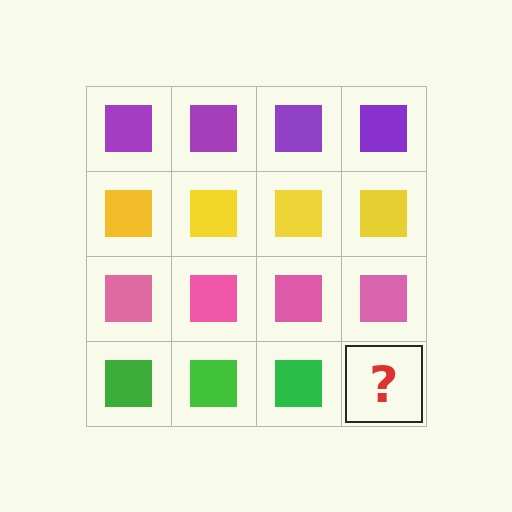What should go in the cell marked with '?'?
The missing cell should contain a green square.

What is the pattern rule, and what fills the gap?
The rule is that each row has a consistent color. The gap should be filled with a green square.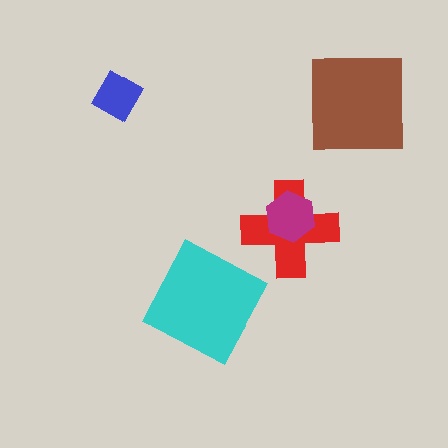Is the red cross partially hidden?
Yes, it is partially covered by another shape.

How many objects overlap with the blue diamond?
0 objects overlap with the blue diamond.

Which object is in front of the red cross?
The magenta hexagon is in front of the red cross.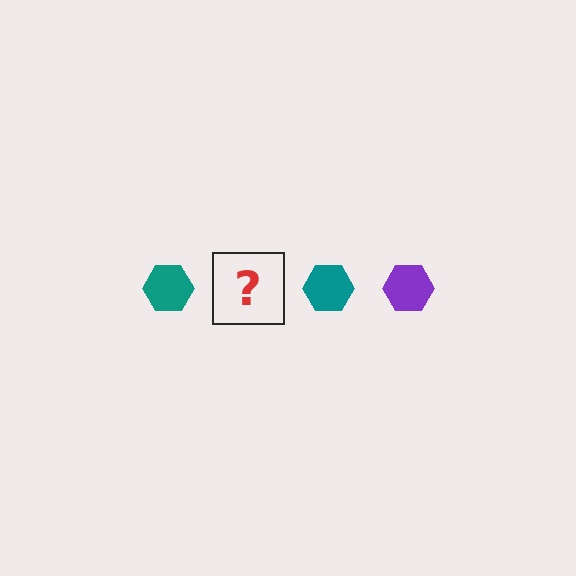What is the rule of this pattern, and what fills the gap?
The rule is that the pattern cycles through teal, purple hexagons. The gap should be filled with a purple hexagon.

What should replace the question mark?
The question mark should be replaced with a purple hexagon.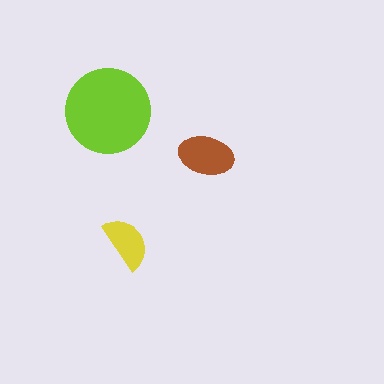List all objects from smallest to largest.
The yellow semicircle, the brown ellipse, the lime circle.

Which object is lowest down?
The yellow semicircle is bottommost.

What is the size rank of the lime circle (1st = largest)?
1st.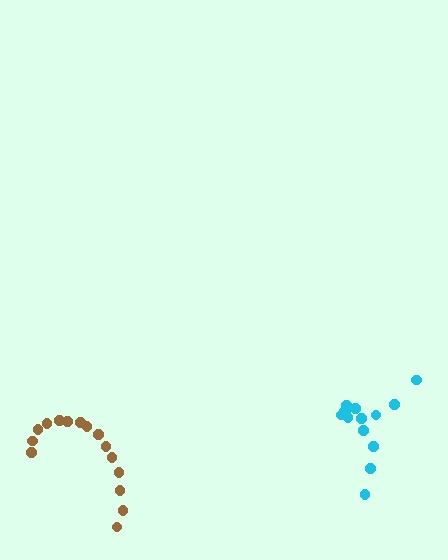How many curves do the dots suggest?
There are 2 distinct paths.